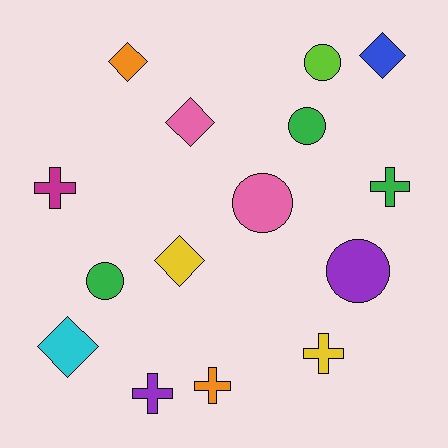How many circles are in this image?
There are 5 circles.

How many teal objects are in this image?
There are no teal objects.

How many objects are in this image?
There are 15 objects.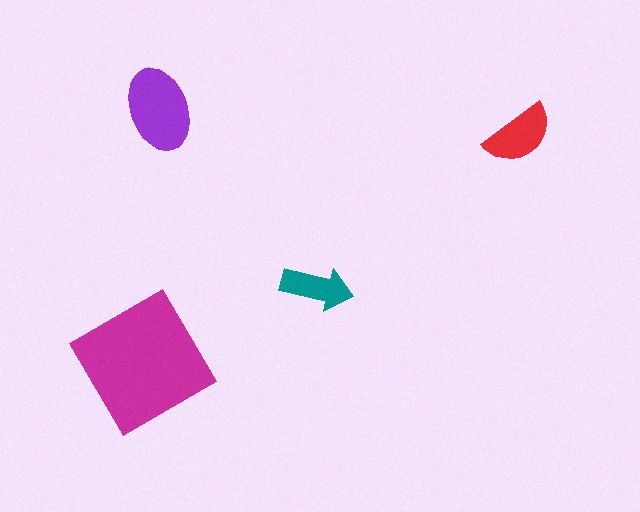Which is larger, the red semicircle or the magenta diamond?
The magenta diamond.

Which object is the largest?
The magenta diamond.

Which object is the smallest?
The teal arrow.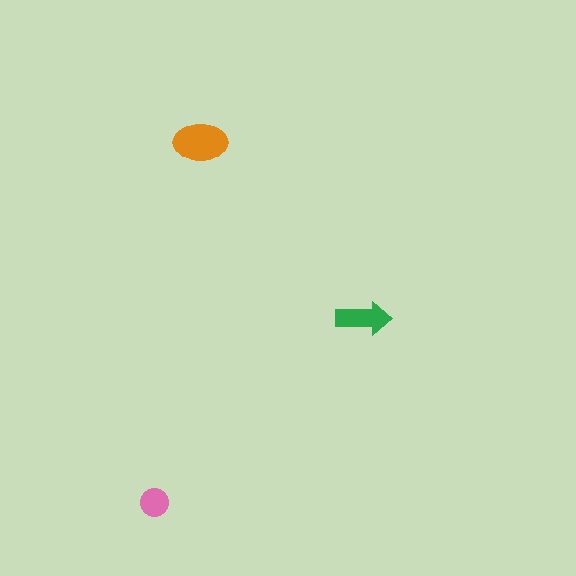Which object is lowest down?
The pink circle is bottommost.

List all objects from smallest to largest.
The pink circle, the green arrow, the orange ellipse.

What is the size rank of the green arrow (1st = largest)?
2nd.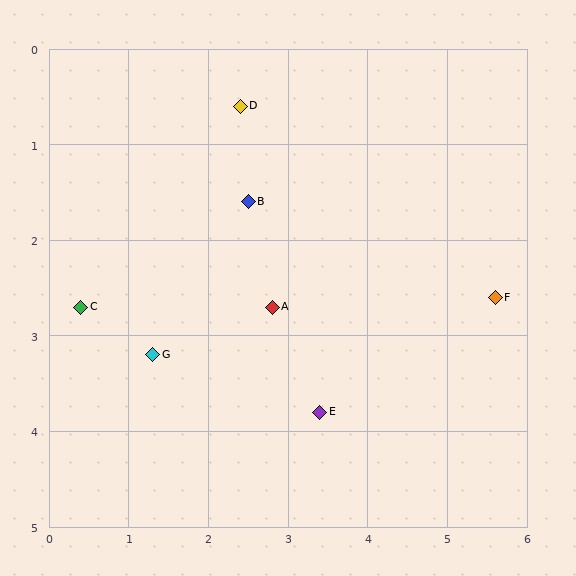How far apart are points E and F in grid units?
Points E and F are about 2.5 grid units apart.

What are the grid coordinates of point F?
Point F is at approximately (5.6, 2.6).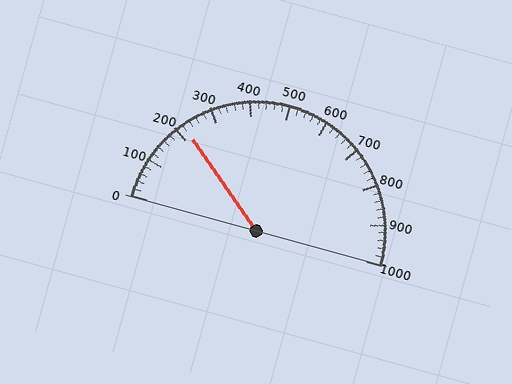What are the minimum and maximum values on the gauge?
The gauge ranges from 0 to 1000.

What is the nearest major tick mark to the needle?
The nearest major tick mark is 200.